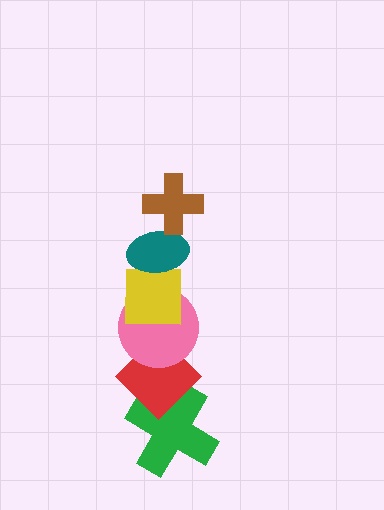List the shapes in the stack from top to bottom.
From top to bottom: the brown cross, the teal ellipse, the yellow square, the pink circle, the red diamond, the green cross.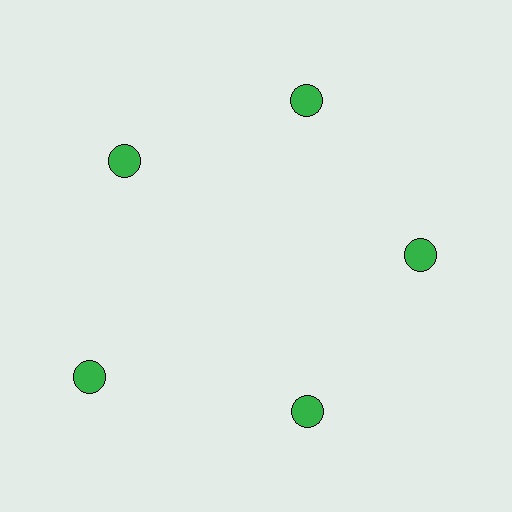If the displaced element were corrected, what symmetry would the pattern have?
It would have 5-fold rotational symmetry — the pattern would map onto itself every 72 degrees.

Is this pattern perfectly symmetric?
No. The 5 green circles are arranged in a ring, but one element near the 8 o'clock position is pushed outward from the center, breaking the 5-fold rotational symmetry.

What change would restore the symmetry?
The symmetry would be restored by moving it inward, back onto the ring so that all 5 circles sit at equal angles and equal distance from the center.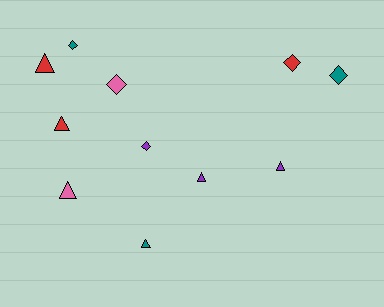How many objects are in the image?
There are 11 objects.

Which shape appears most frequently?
Triangle, with 6 objects.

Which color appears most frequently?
Purple, with 3 objects.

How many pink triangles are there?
There is 1 pink triangle.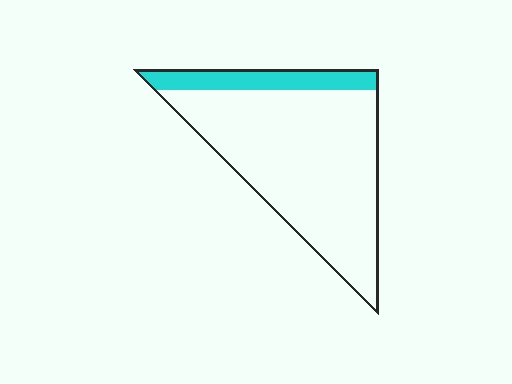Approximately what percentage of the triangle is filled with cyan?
Approximately 15%.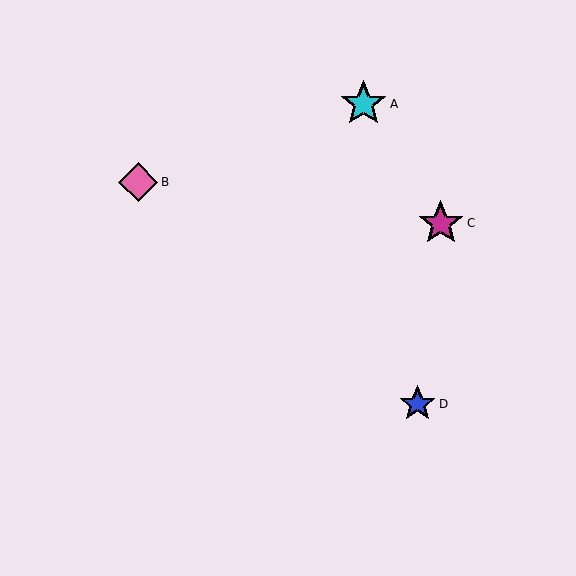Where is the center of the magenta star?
The center of the magenta star is at (441, 223).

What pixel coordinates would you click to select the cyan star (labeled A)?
Click at (364, 104) to select the cyan star A.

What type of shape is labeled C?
Shape C is a magenta star.